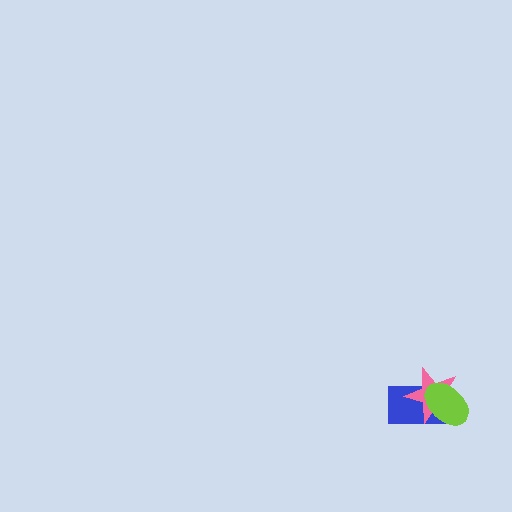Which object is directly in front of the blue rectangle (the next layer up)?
The pink star is directly in front of the blue rectangle.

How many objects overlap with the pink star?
2 objects overlap with the pink star.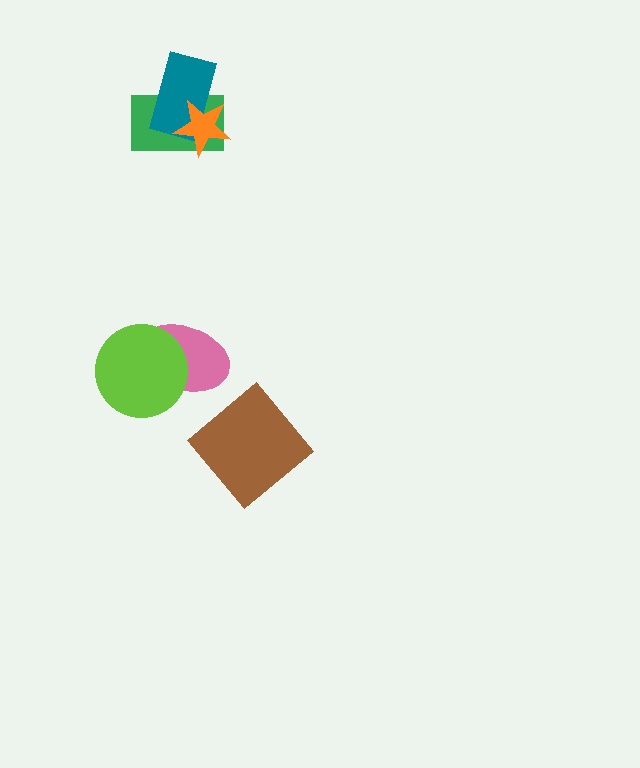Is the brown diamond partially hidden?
No, no other shape covers it.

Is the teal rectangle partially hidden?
Yes, it is partially covered by another shape.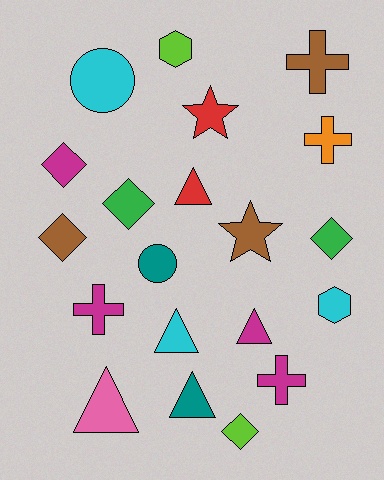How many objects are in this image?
There are 20 objects.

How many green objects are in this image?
There are 2 green objects.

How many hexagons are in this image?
There are 2 hexagons.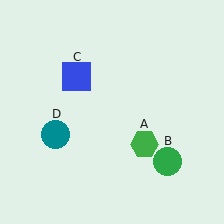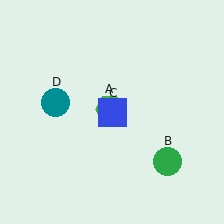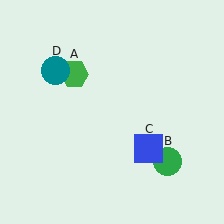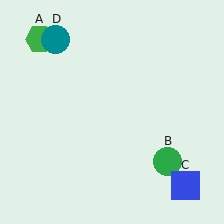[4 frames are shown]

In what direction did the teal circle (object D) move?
The teal circle (object D) moved up.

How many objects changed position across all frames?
3 objects changed position: green hexagon (object A), blue square (object C), teal circle (object D).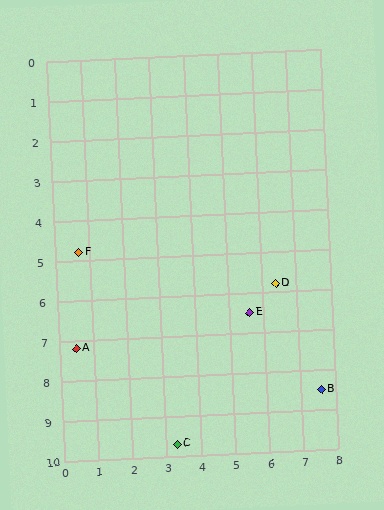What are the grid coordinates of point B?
Point B is at approximately (7.6, 8.5).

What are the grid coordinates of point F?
Point F is at approximately (0.7, 4.8).